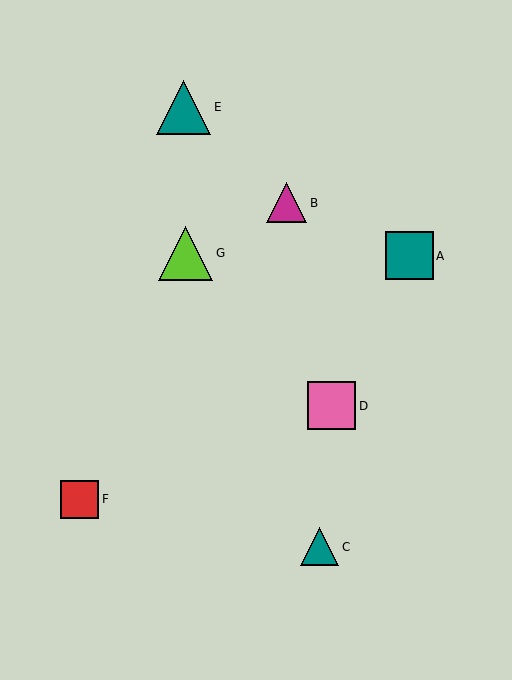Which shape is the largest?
The lime triangle (labeled G) is the largest.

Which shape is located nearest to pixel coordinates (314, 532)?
The teal triangle (labeled C) at (320, 547) is nearest to that location.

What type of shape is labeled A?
Shape A is a teal square.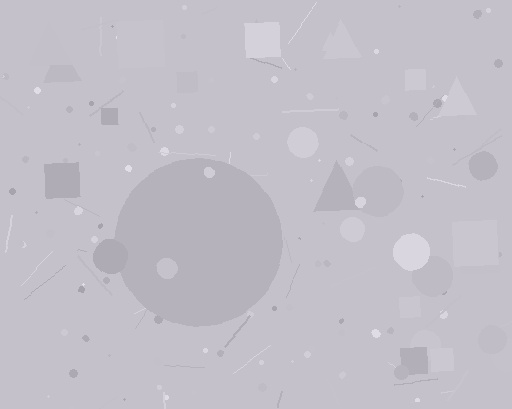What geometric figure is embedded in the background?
A circle is embedded in the background.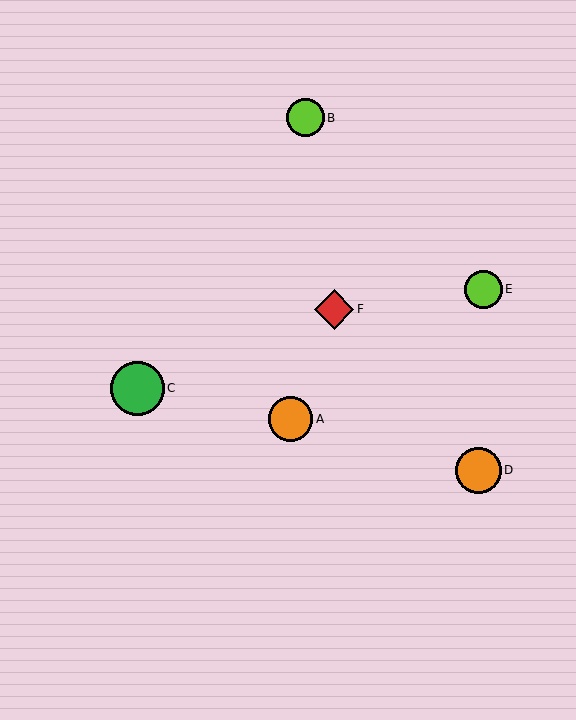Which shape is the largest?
The green circle (labeled C) is the largest.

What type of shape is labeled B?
Shape B is a lime circle.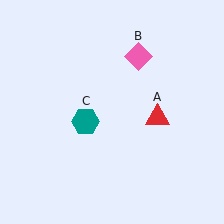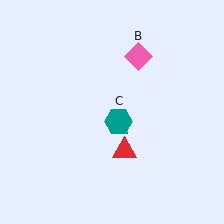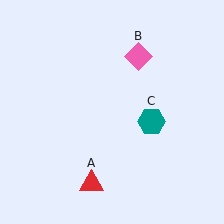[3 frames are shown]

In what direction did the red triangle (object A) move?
The red triangle (object A) moved down and to the left.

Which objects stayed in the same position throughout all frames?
Pink diamond (object B) remained stationary.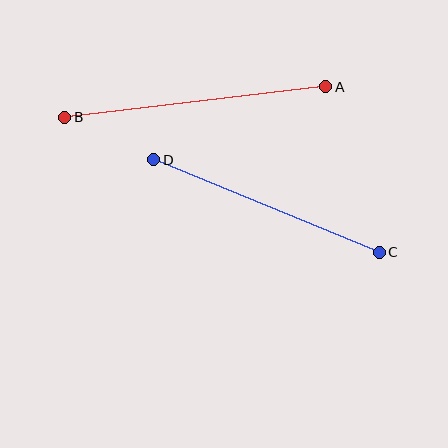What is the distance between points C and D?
The distance is approximately 244 pixels.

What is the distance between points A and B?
The distance is approximately 263 pixels.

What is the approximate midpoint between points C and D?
The midpoint is at approximately (267, 206) pixels.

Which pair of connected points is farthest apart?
Points A and B are farthest apart.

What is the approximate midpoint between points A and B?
The midpoint is at approximately (195, 102) pixels.